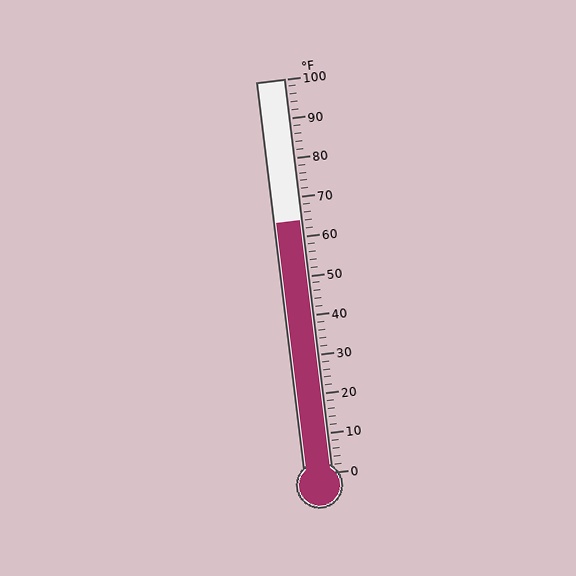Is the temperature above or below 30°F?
The temperature is above 30°F.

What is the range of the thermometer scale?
The thermometer scale ranges from 0°F to 100°F.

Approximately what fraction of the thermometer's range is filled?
The thermometer is filled to approximately 65% of its range.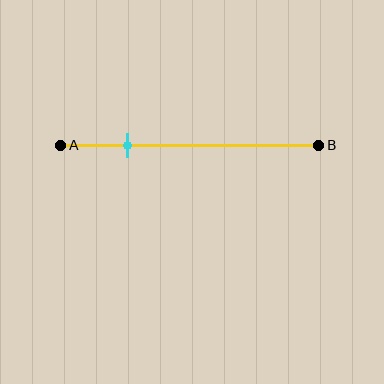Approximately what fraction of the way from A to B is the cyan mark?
The cyan mark is approximately 25% of the way from A to B.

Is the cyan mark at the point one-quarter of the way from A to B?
Yes, the mark is approximately at the one-quarter point.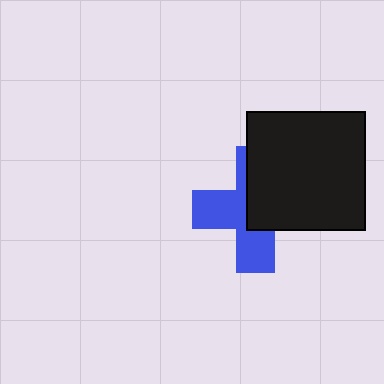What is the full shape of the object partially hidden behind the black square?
The partially hidden object is a blue cross.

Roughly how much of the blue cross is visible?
About half of it is visible (roughly 50%).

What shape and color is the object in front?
The object in front is a black square.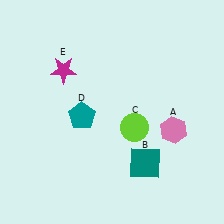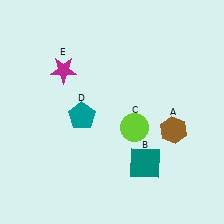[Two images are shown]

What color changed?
The hexagon (A) changed from pink in Image 1 to brown in Image 2.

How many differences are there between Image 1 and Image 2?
There is 1 difference between the two images.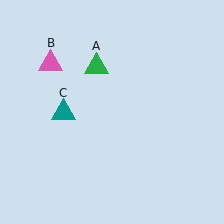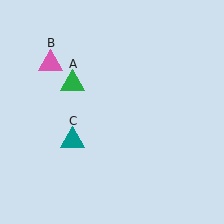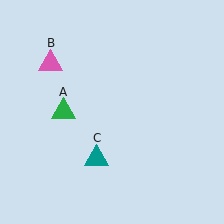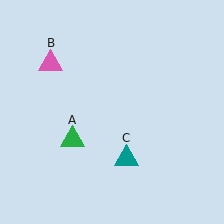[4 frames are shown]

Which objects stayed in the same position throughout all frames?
Pink triangle (object B) remained stationary.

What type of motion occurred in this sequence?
The green triangle (object A), teal triangle (object C) rotated counterclockwise around the center of the scene.